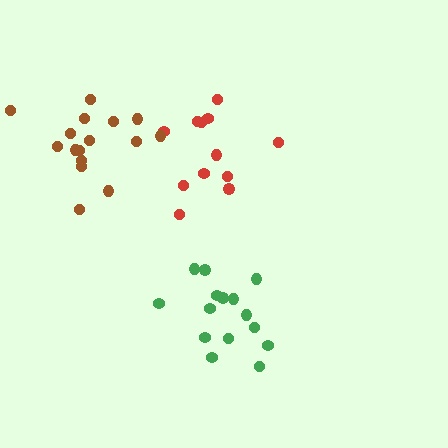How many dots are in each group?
Group 1: 12 dots, Group 2: 15 dots, Group 3: 16 dots (43 total).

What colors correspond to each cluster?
The clusters are colored: red, green, brown.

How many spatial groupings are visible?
There are 3 spatial groupings.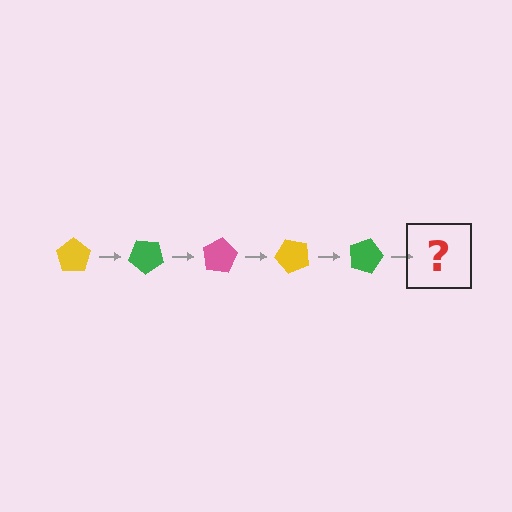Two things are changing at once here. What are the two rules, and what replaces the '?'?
The two rules are that it rotates 40 degrees each step and the color cycles through yellow, green, and pink. The '?' should be a pink pentagon, rotated 200 degrees from the start.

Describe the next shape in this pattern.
It should be a pink pentagon, rotated 200 degrees from the start.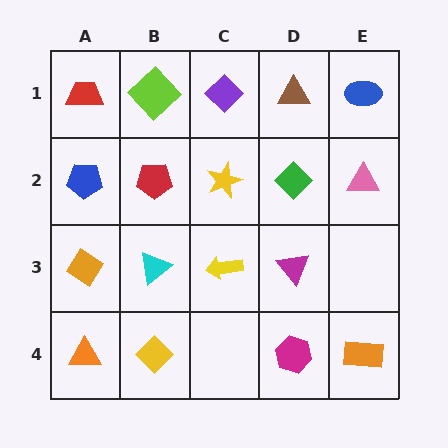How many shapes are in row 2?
5 shapes.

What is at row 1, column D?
A brown triangle.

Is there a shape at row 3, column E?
No, that cell is empty.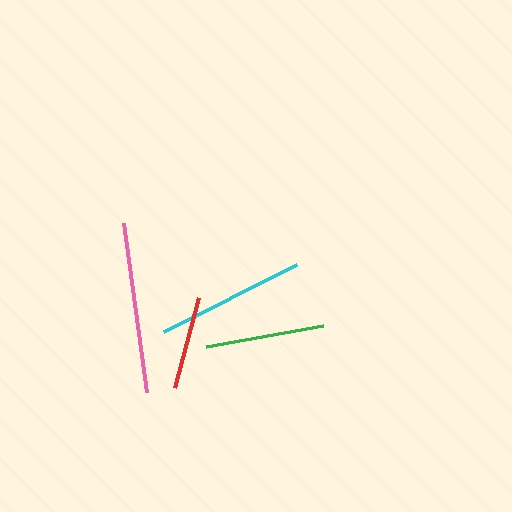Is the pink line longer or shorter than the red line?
The pink line is longer than the red line.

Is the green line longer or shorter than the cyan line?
The cyan line is longer than the green line.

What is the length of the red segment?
The red segment is approximately 93 pixels long.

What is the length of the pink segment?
The pink segment is approximately 171 pixels long.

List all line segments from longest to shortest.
From longest to shortest: pink, cyan, green, red.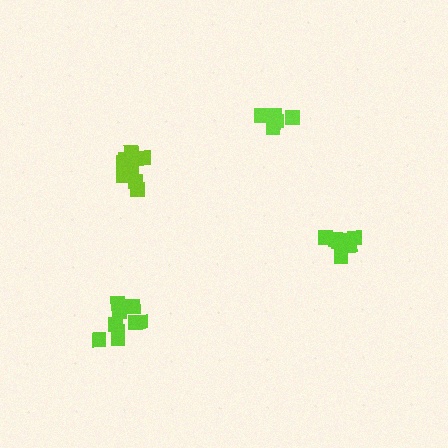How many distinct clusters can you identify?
There are 4 distinct clusters.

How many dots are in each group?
Group 1: 9 dots, Group 2: 8 dots, Group 3: 7 dots, Group 4: 6 dots (30 total).